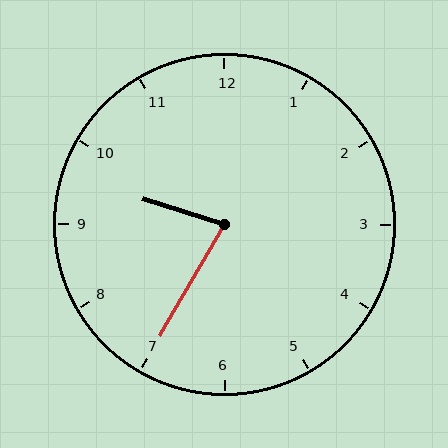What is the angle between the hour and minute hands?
Approximately 78 degrees.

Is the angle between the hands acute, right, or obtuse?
It is acute.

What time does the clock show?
9:35.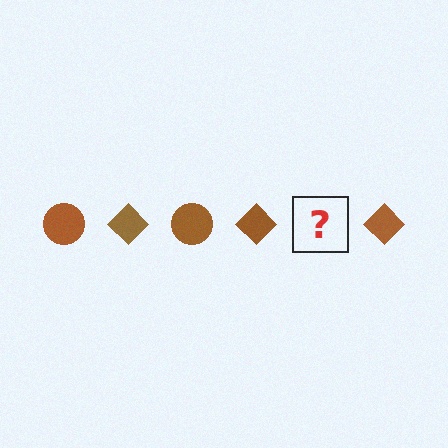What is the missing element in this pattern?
The missing element is a brown circle.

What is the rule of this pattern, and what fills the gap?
The rule is that the pattern cycles through circle, diamond shapes in brown. The gap should be filled with a brown circle.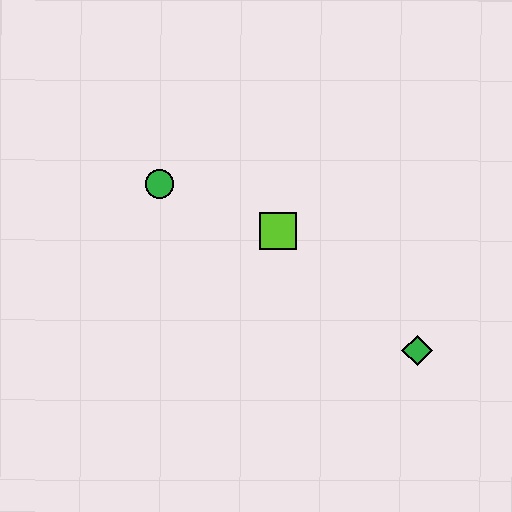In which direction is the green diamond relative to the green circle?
The green diamond is to the right of the green circle.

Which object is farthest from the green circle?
The green diamond is farthest from the green circle.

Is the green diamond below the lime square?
Yes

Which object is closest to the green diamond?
The lime square is closest to the green diamond.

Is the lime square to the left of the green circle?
No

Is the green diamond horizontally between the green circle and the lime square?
No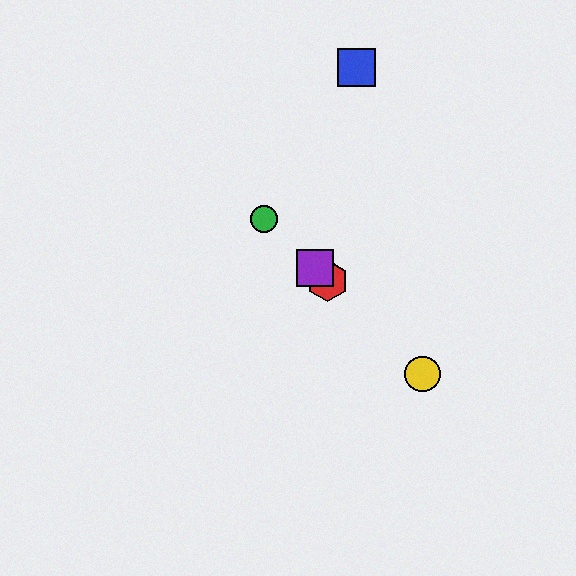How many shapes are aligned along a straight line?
4 shapes (the red hexagon, the green circle, the yellow circle, the purple square) are aligned along a straight line.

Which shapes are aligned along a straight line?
The red hexagon, the green circle, the yellow circle, the purple square are aligned along a straight line.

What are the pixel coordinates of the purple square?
The purple square is at (315, 268).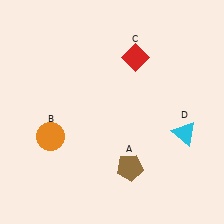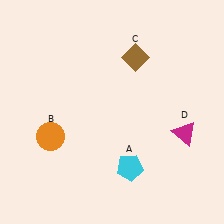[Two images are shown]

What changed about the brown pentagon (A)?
In Image 1, A is brown. In Image 2, it changed to cyan.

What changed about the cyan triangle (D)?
In Image 1, D is cyan. In Image 2, it changed to magenta.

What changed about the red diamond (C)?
In Image 1, C is red. In Image 2, it changed to brown.